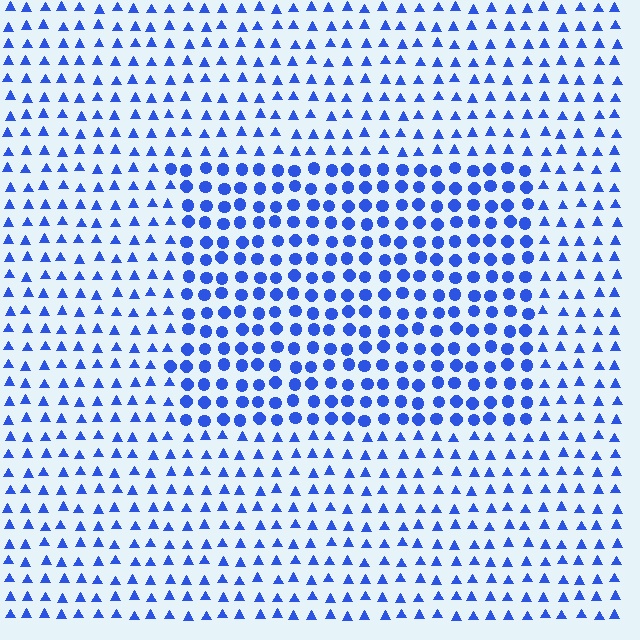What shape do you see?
I see a rectangle.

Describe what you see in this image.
The image is filled with small blue elements arranged in a uniform grid. A rectangle-shaped region contains circles, while the surrounding area contains triangles. The boundary is defined purely by the change in element shape.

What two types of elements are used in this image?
The image uses circles inside the rectangle region and triangles outside it.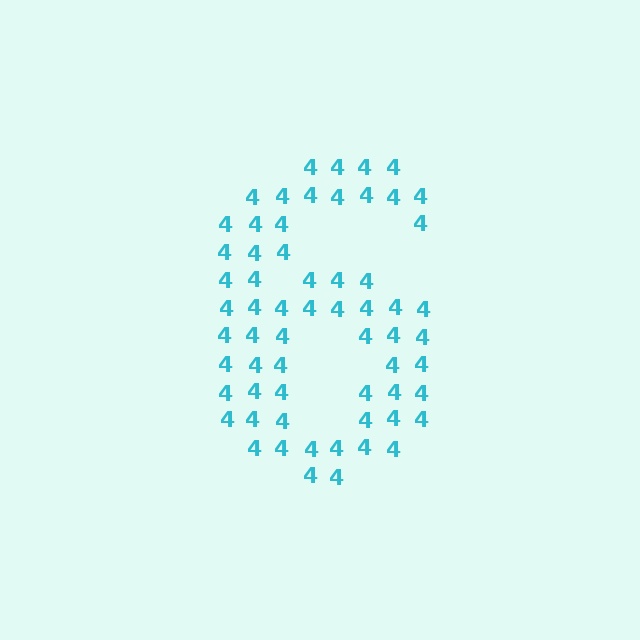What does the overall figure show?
The overall figure shows the digit 6.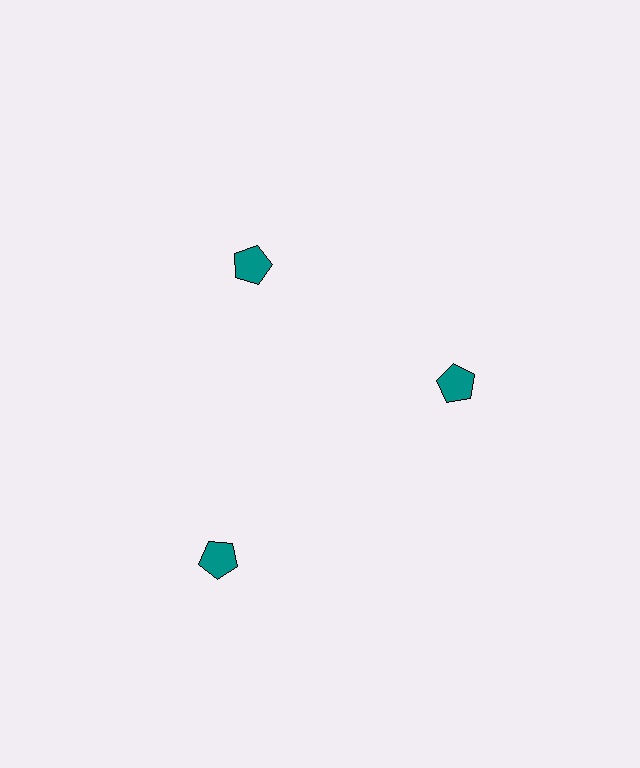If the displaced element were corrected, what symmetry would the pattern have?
It would have 3-fold rotational symmetry — the pattern would map onto itself every 120 degrees.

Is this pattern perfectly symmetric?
No. The 3 teal pentagons are arranged in a ring, but one element near the 7 o'clock position is pushed outward from the center, breaking the 3-fold rotational symmetry.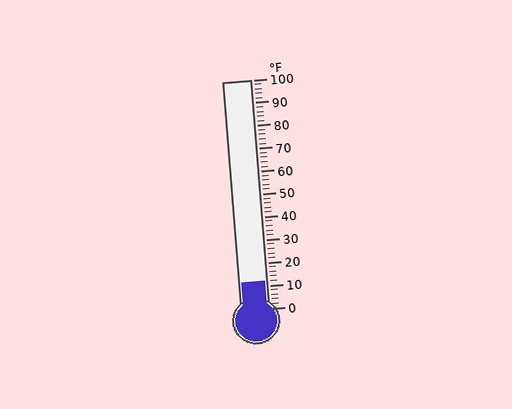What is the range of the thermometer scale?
The thermometer scale ranges from 0°F to 100°F.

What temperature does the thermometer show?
The thermometer shows approximately 12°F.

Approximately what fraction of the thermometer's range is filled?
The thermometer is filled to approximately 10% of its range.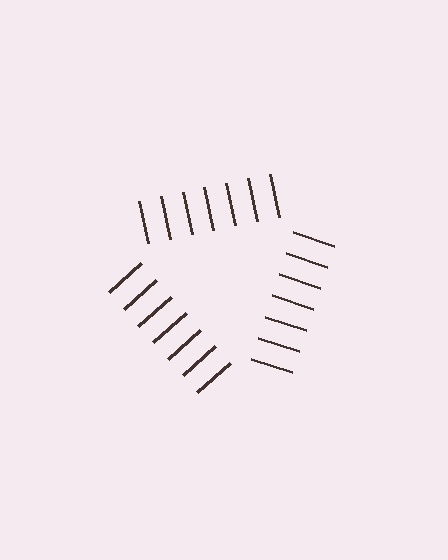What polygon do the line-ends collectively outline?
An illusory triangle — the line segments terminate on its edges but no continuous stroke is drawn.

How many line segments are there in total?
21 — 7 along each of the 3 edges.